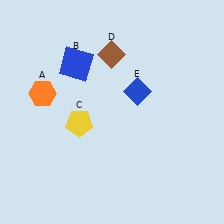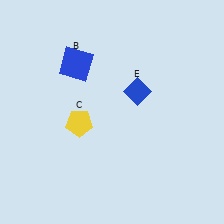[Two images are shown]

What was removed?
The brown diamond (D), the orange hexagon (A) were removed in Image 2.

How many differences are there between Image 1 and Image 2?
There are 2 differences between the two images.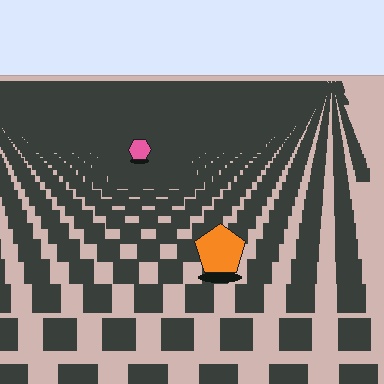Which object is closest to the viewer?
The orange pentagon is closest. The texture marks near it are larger and more spread out.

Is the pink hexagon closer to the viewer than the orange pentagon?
No. The orange pentagon is closer — you can tell from the texture gradient: the ground texture is coarser near it.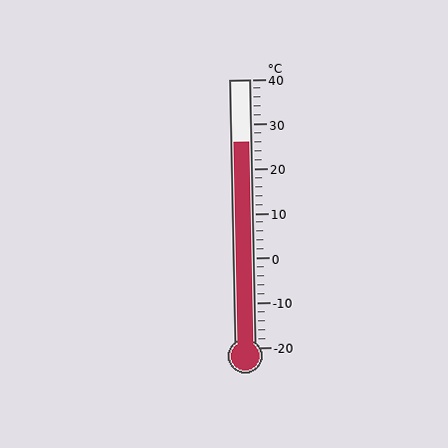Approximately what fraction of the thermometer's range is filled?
The thermometer is filled to approximately 75% of its range.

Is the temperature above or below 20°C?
The temperature is above 20°C.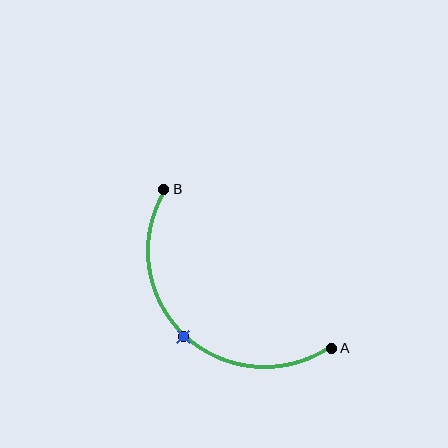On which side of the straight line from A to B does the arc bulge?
The arc bulges below and to the left of the straight line connecting A and B.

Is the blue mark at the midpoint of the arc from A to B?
Yes. The blue mark lies on the arc at equal arc-length from both A and B — it is the arc midpoint.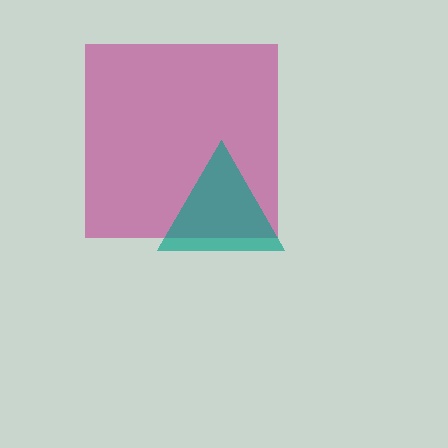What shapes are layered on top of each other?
The layered shapes are: a magenta square, a teal triangle.